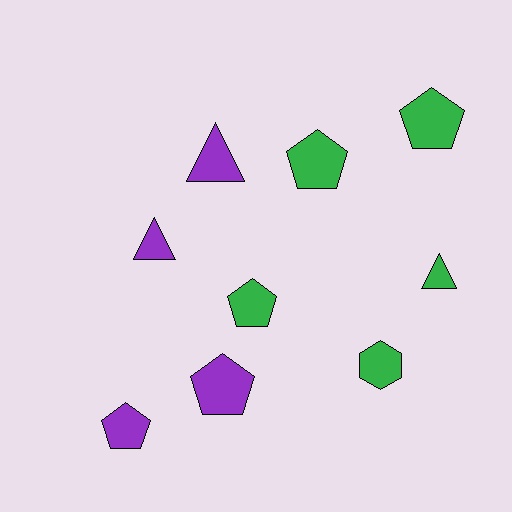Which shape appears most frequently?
Pentagon, with 5 objects.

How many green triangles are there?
There is 1 green triangle.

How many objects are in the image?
There are 9 objects.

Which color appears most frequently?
Green, with 5 objects.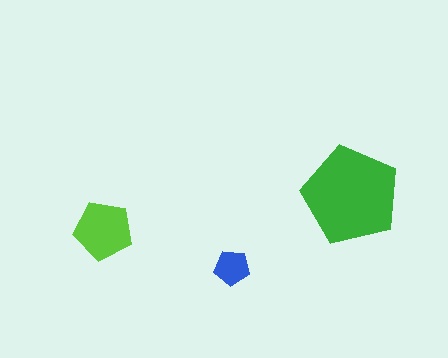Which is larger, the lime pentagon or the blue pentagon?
The lime one.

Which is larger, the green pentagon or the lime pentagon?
The green one.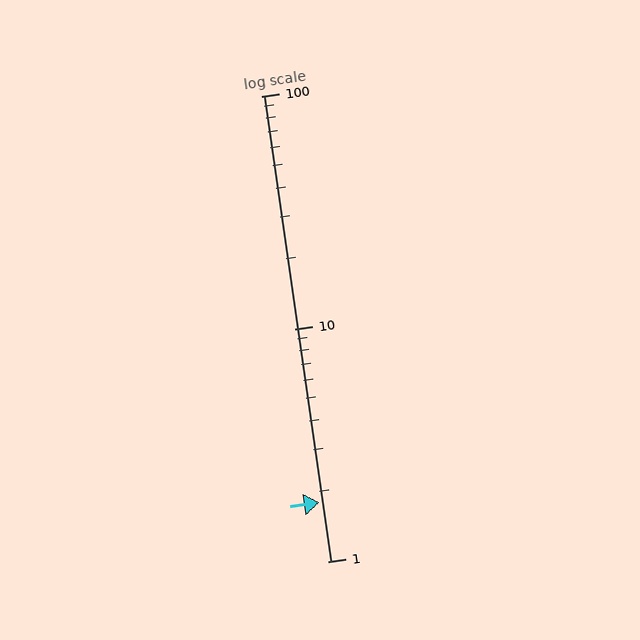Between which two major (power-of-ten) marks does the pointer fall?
The pointer is between 1 and 10.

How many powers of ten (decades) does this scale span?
The scale spans 2 decades, from 1 to 100.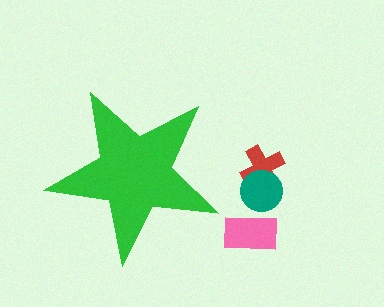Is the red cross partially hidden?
No, the red cross is fully visible.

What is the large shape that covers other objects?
A green star.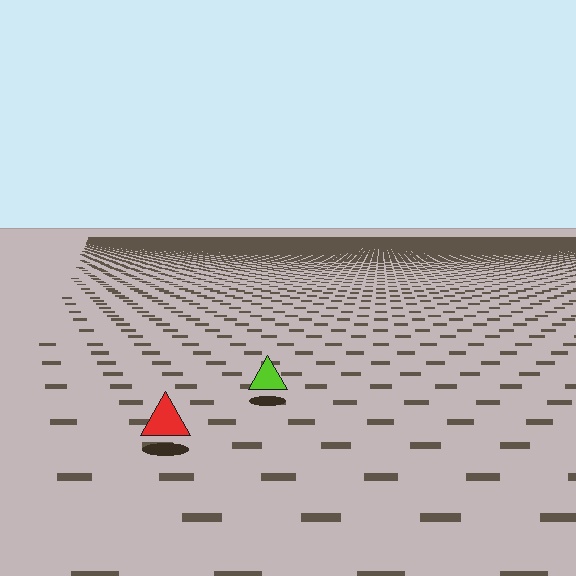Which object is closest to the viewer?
The red triangle is closest. The texture marks near it are larger and more spread out.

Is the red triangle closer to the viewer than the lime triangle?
Yes. The red triangle is closer — you can tell from the texture gradient: the ground texture is coarser near it.